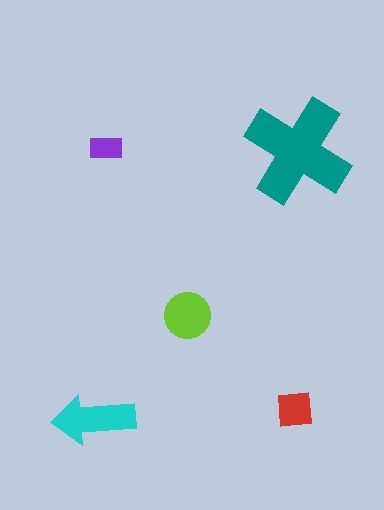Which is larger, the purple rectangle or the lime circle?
The lime circle.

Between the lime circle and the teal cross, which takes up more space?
The teal cross.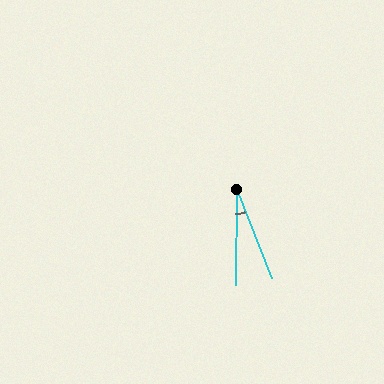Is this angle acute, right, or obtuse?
It is acute.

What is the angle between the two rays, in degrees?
Approximately 22 degrees.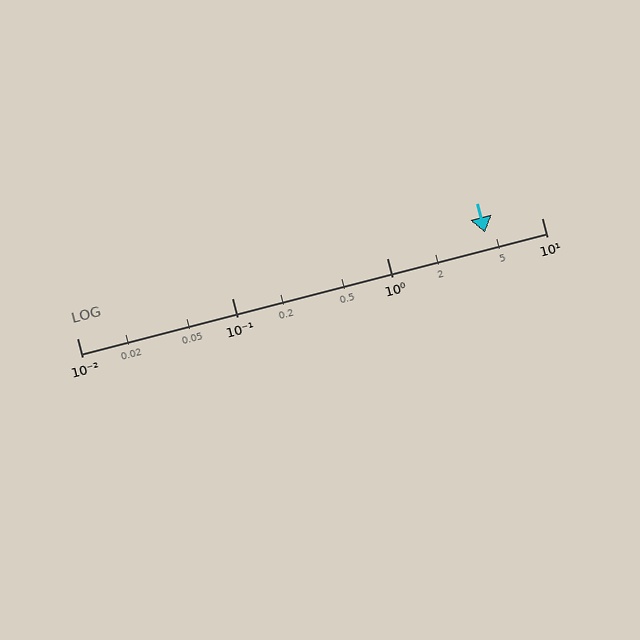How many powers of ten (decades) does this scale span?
The scale spans 3 decades, from 0.01 to 10.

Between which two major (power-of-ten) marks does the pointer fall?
The pointer is between 1 and 10.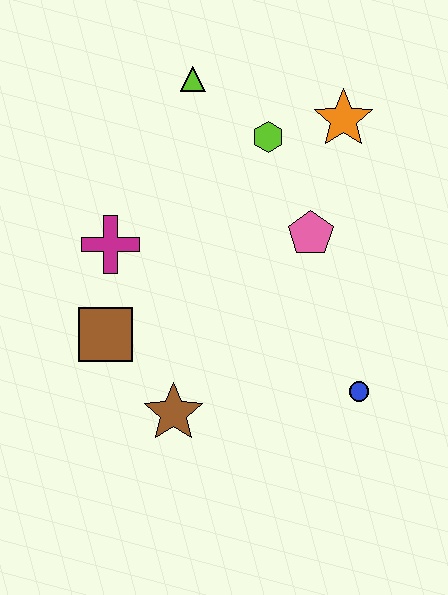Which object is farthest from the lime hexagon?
The brown star is farthest from the lime hexagon.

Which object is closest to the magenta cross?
The brown square is closest to the magenta cross.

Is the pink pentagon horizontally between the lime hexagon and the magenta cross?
No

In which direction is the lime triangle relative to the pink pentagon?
The lime triangle is above the pink pentagon.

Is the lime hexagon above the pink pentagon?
Yes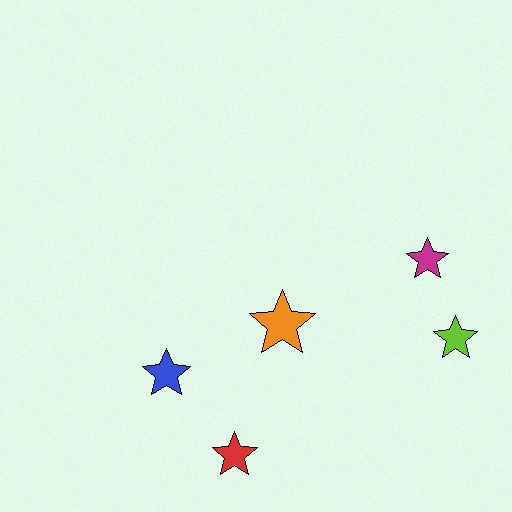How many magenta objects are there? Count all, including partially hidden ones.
There is 1 magenta object.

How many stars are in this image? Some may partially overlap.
There are 5 stars.